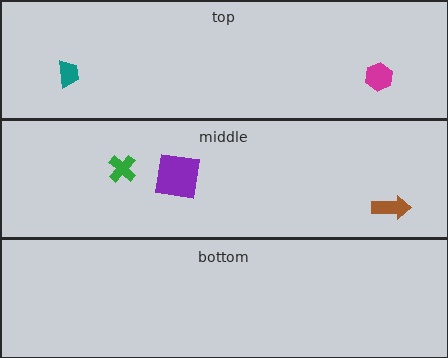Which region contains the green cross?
The middle region.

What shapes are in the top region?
The magenta hexagon, the teal trapezoid.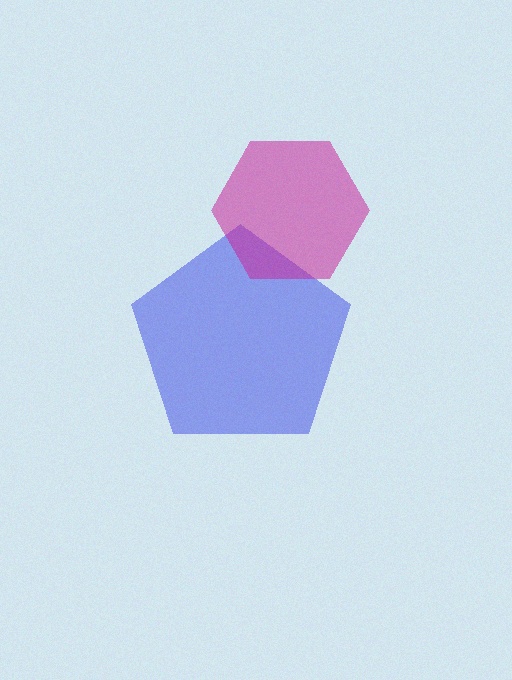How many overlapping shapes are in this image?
There are 2 overlapping shapes in the image.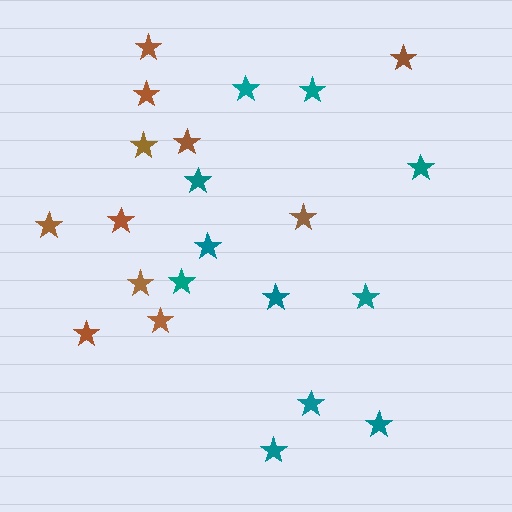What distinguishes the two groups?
There are 2 groups: one group of brown stars (11) and one group of teal stars (11).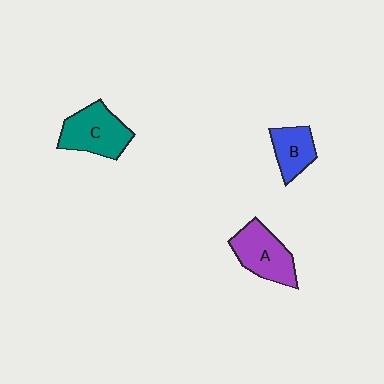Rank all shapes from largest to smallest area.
From largest to smallest: C (teal), A (purple), B (blue).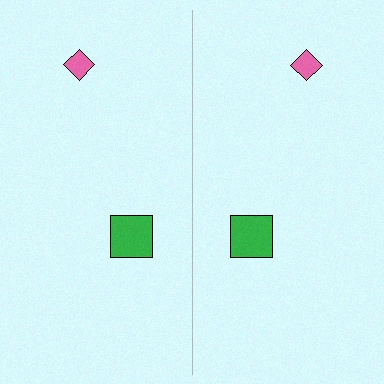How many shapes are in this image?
There are 4 shapes in this image.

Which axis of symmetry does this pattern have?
The pattern has a vertical axis of symmetry running through the center of the image.